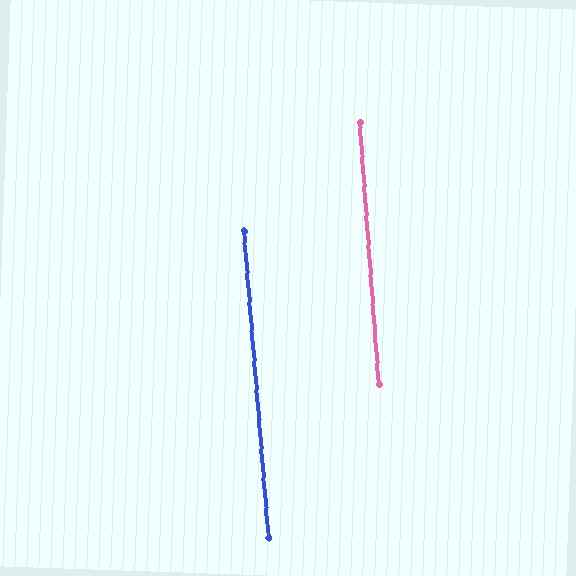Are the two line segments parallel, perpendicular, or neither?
Parallel — their directions differ by only 0.4°.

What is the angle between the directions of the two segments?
Approximately 0 degrees.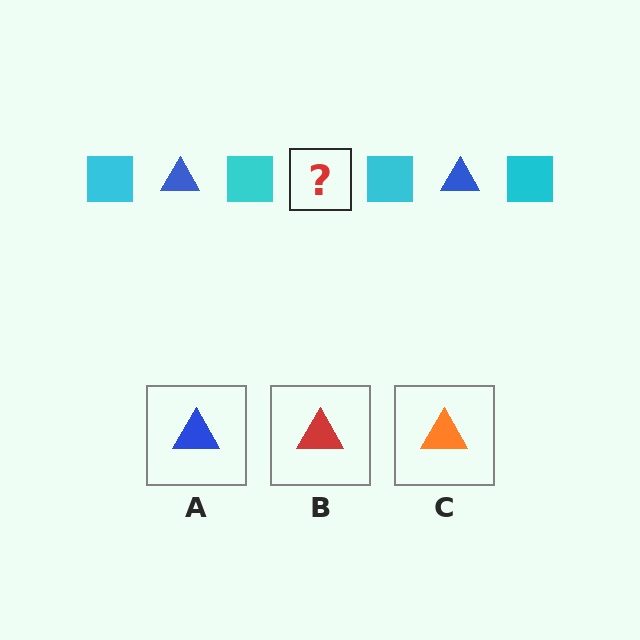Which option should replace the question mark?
Option A.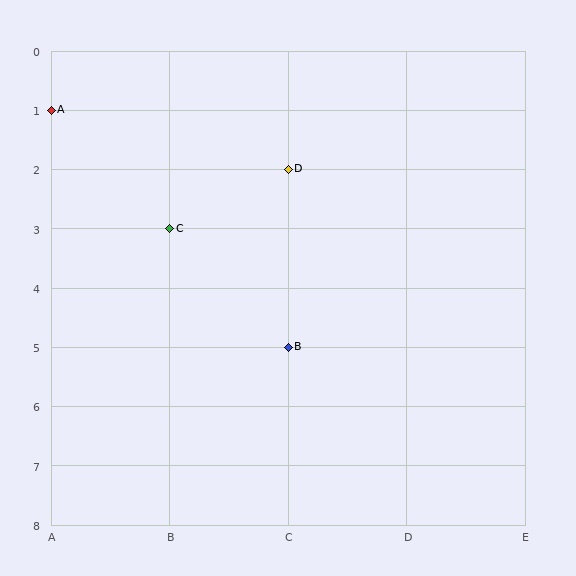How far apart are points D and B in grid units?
Points D and B are 3 rows apart.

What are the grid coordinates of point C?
Point C is at grid coordinates (B, 3).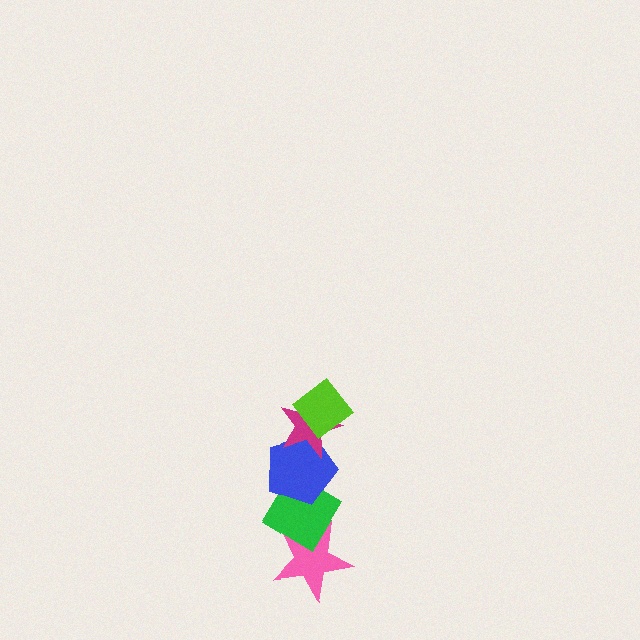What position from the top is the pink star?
The pink star is 5th from the top.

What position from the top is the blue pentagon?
The blue pentagon is 3rd from the top.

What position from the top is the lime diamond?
The lime diamond is 1st from the top.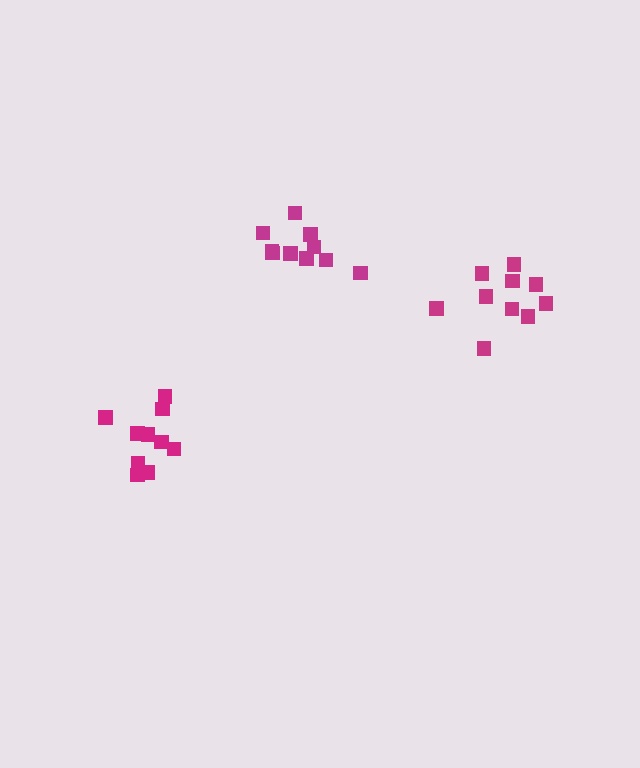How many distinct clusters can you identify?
There are 3 distinct clusters.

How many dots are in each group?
Group 1: 10 dots, Group 2: 12 dots, Group 3: 10 dots (32 total).